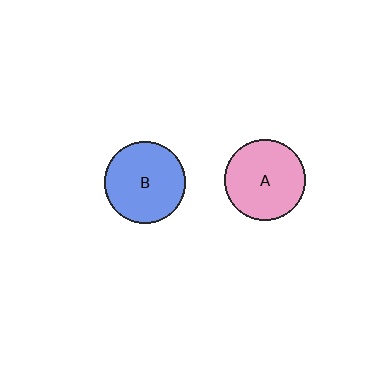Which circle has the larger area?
Circle B (blue).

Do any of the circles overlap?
No, none of the circles overlap.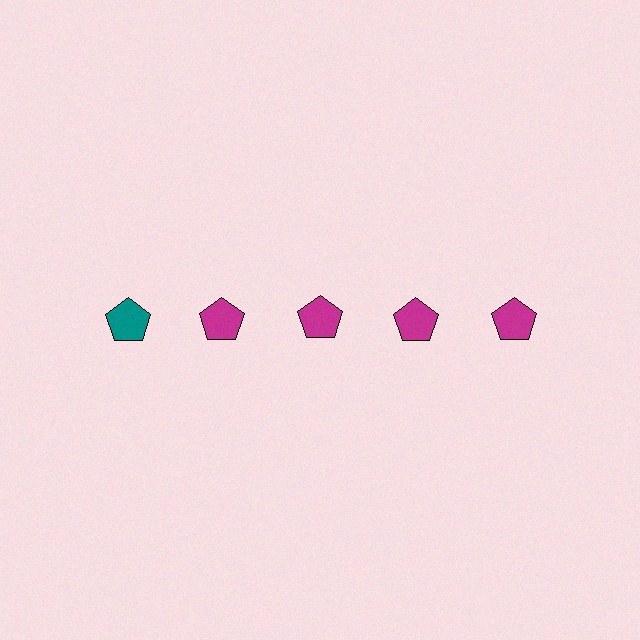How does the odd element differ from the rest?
It has a different color: teal instead of magenta.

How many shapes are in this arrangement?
There are 5 shapes arranged in a grid pattern.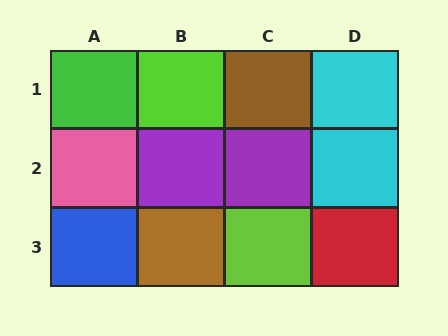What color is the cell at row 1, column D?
Cyan.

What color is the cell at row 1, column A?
Green.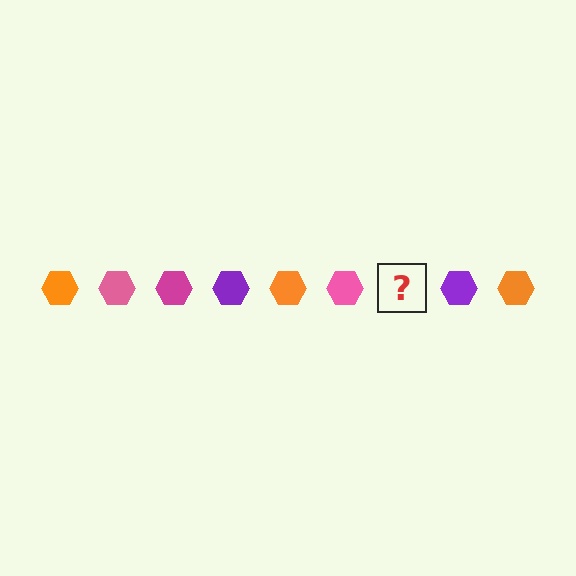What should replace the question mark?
The question mark should be replaced with a magenta hexagon.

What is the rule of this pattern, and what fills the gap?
The rule is that the pattern cycles through orange, pink, magenta, purple hexagons. The gap should be filled with a magenta hexagon.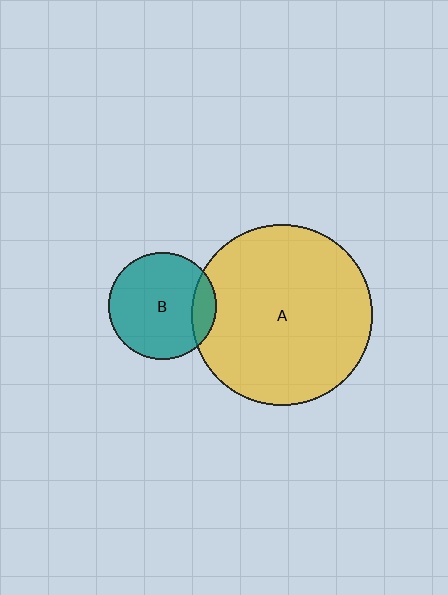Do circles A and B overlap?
Yes.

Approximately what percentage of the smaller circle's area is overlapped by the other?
Approximately 15%.